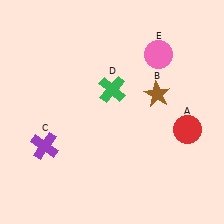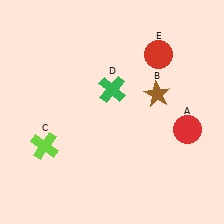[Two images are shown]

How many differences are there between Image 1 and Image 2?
There are 2 differences between the two images.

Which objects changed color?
C changed from purple to lime. E changed from pink to red.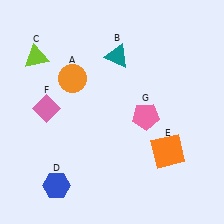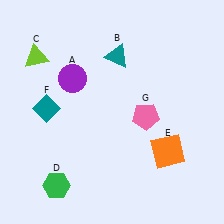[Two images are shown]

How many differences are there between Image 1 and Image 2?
There are 3 differences between the two images.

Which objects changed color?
A changed from orange to purple. D changed from blue to green. F changed from pink to teal.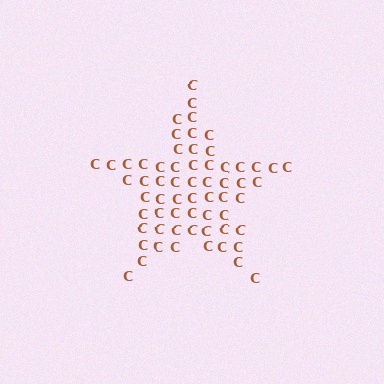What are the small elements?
The small elements are letter C's.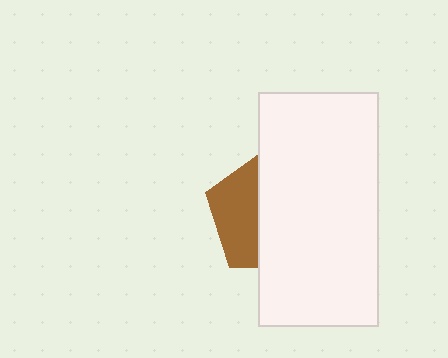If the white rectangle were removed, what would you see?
You would see the complete brown pentagon.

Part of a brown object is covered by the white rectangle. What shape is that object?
It is a pentagon.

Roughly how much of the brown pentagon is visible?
A small part of it is visible (roughly 37%).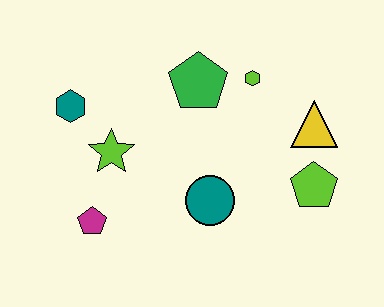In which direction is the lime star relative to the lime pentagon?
The lime star is to the left of the lime pentagon.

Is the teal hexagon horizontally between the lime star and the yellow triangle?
No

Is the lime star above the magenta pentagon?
Yes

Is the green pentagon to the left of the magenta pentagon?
No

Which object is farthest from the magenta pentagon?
The yellow triangle is farthest from the magenta pentagon.